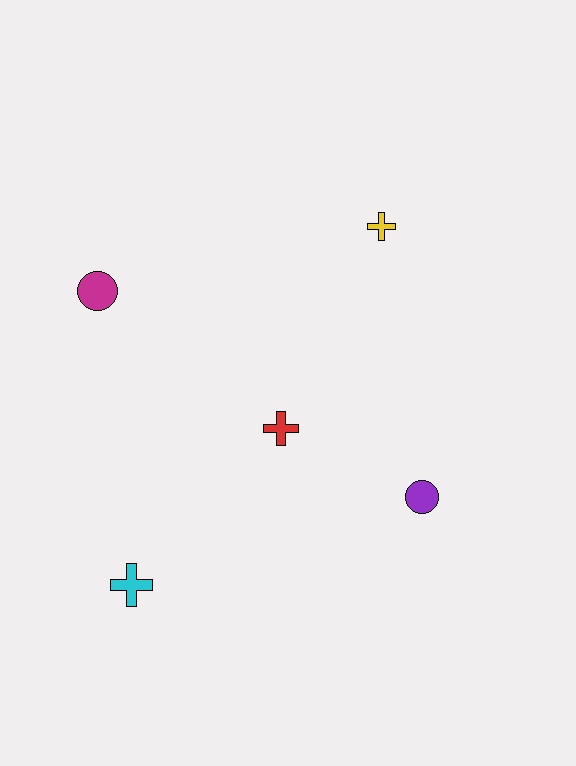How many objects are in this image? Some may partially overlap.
There are 5 objects.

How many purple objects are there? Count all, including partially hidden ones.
There is 1 purple object.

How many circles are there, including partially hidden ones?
There are 2 circles.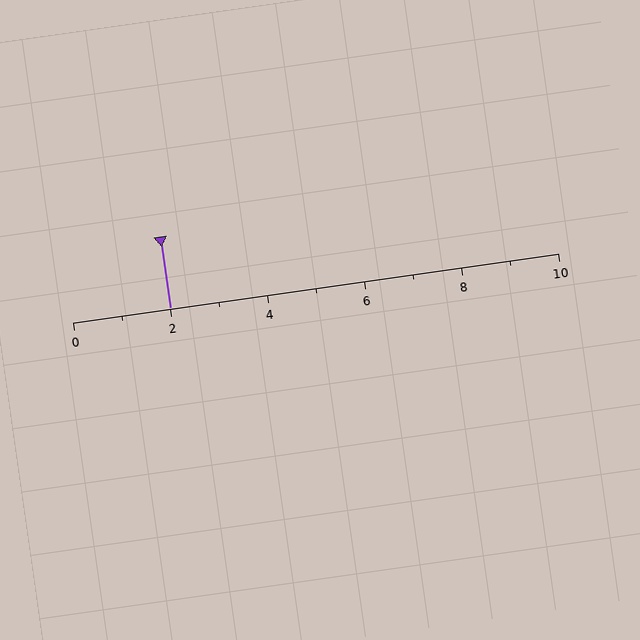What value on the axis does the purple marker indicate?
The marker indicates approximately 2.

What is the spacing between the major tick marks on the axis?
The major ticks are spaced 2 apart.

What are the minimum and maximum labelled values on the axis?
The axis runs from 0 to 10.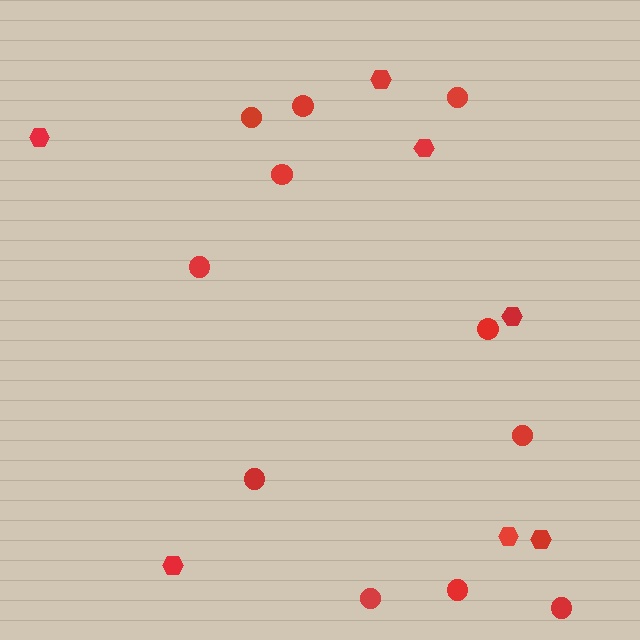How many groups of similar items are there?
There are 2 groups: one group of hexagons (7) and one group of circles (11).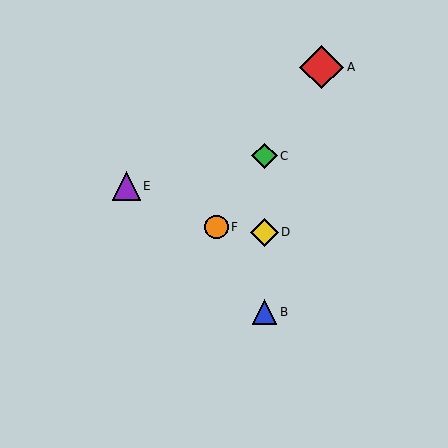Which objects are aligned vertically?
Objects B, C, D are aligned vertically.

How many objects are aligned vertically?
3 objects (B, C, D) are aligned vertically.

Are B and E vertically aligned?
No, B is at x≈264 and E is at x≈126.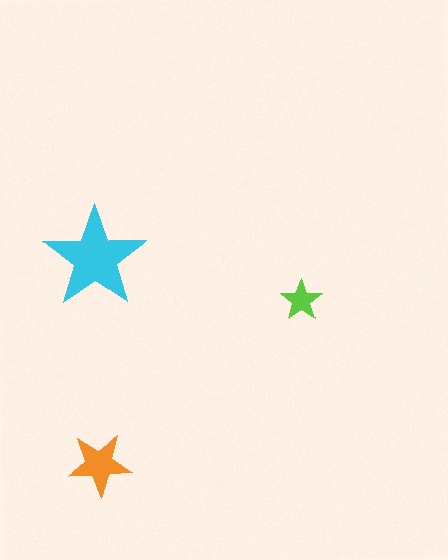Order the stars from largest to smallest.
the cyan one, the orange one, the lime one.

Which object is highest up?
The cyan star is topmost.